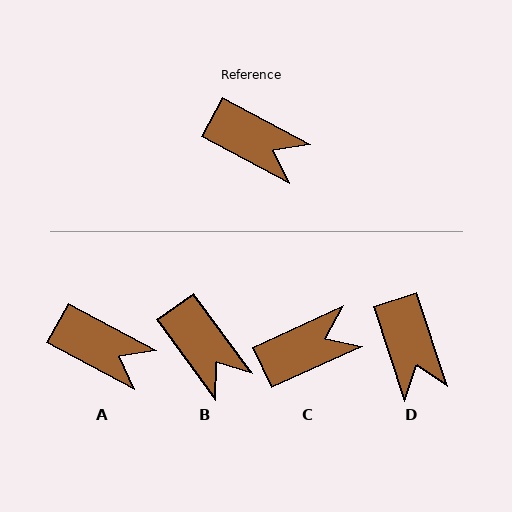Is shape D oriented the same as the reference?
No, it is off by about 44 degrees.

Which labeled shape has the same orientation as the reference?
A.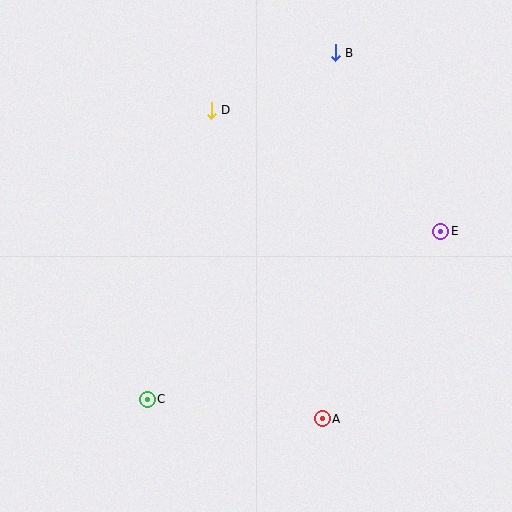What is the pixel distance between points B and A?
The distance between B and A is 367 pixels.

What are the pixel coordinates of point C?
Point C is at (147, 399).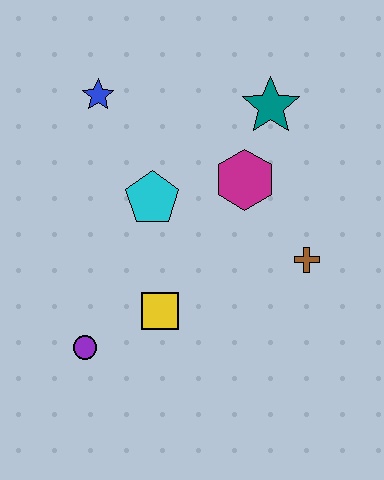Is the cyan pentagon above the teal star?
No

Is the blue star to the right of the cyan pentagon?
No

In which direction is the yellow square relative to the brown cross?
The yellow square is to the left of the brown cross.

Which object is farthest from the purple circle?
The teal star is farthest from the purple circle.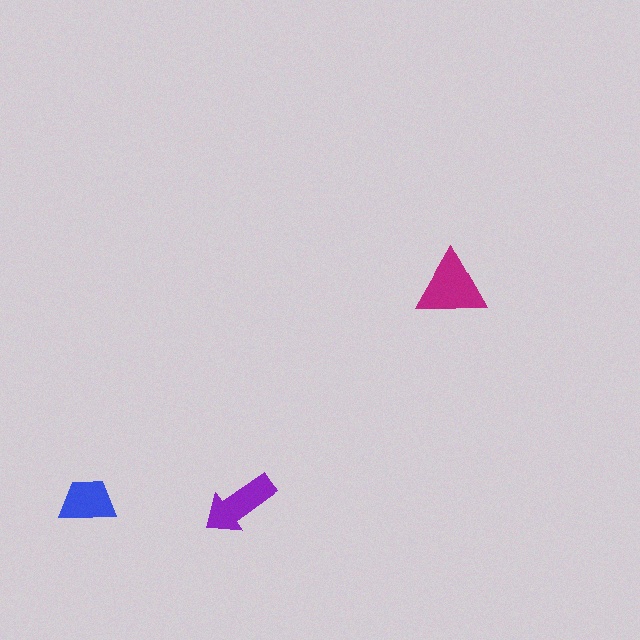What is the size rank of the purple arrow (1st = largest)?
2nd.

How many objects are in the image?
There are 3 objects in the image.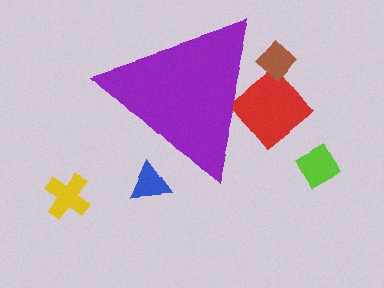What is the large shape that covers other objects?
A purple triangle.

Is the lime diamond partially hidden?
No, the lime diamond is fully visible.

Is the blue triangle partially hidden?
Yes, the blue triangle is partially hidden behind the purple triangle.